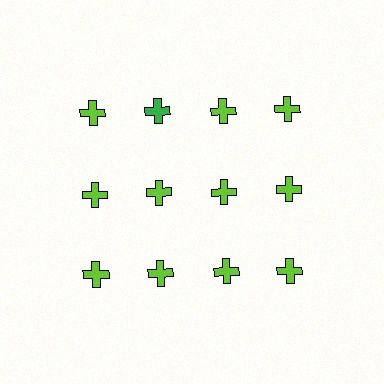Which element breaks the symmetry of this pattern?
The green cross in the top row, second from left column breaks the symmetry. All other shapes are lime crosses.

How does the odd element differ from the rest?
It has a different color: green instead of lime.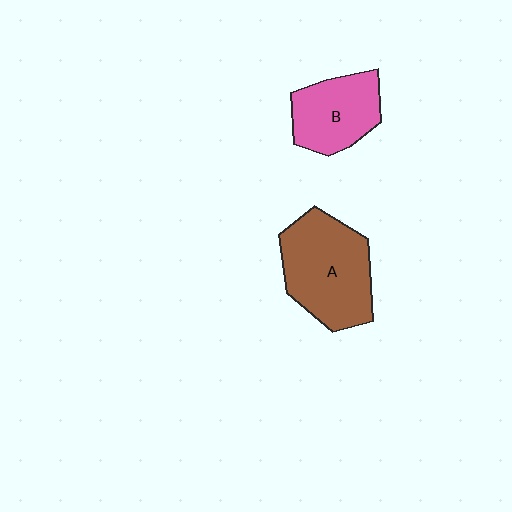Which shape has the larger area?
Shape A (brown).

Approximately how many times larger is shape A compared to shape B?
Approximately 1.5 times.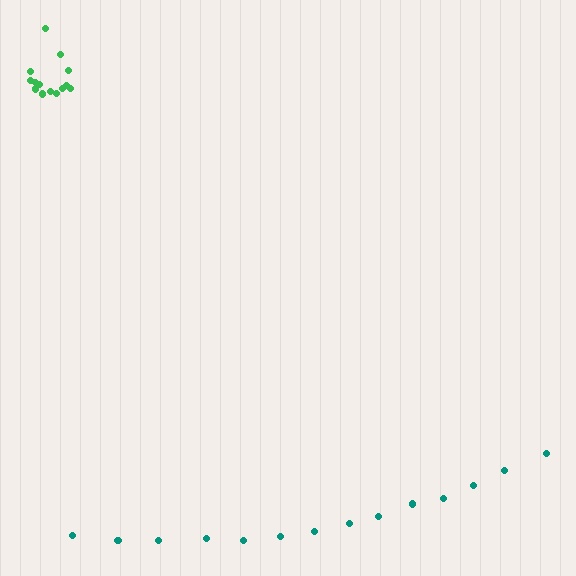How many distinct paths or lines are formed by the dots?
There are 2 distinct paths.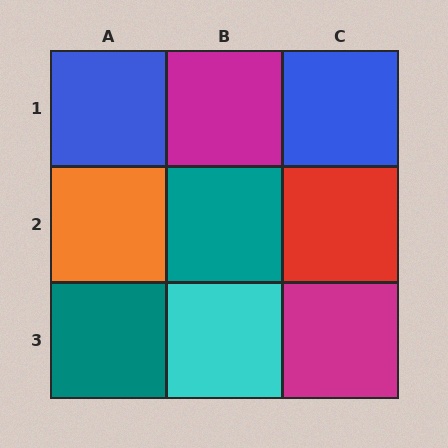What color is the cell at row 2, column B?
Teal.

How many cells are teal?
2 cells are teal.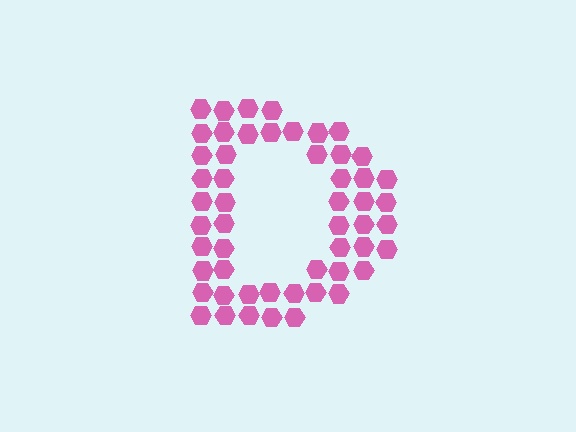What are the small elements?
The small elements are hexagons.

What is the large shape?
The large shape is the letter D.